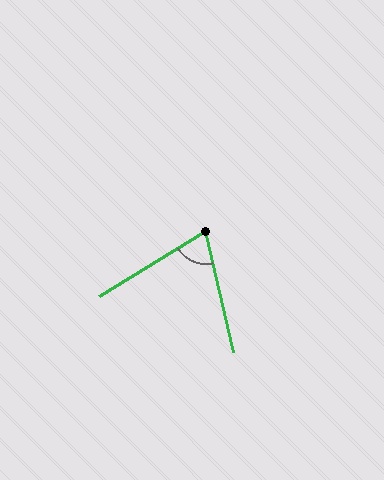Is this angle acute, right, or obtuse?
It is acute.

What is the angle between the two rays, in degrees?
Approximately 71 degrees.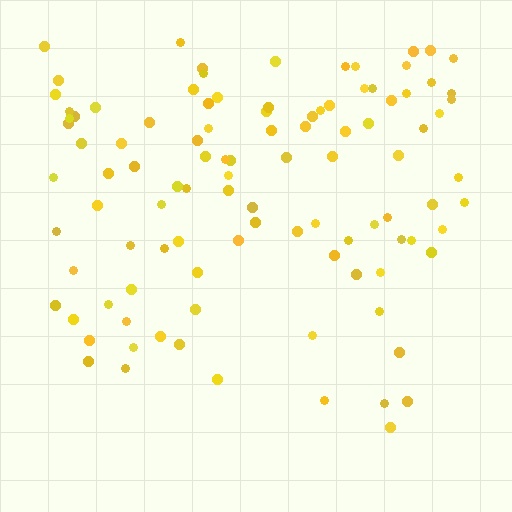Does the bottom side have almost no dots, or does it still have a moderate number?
Still a moderate number, just noticeably fewer than the top.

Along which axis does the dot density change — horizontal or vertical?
Vertical.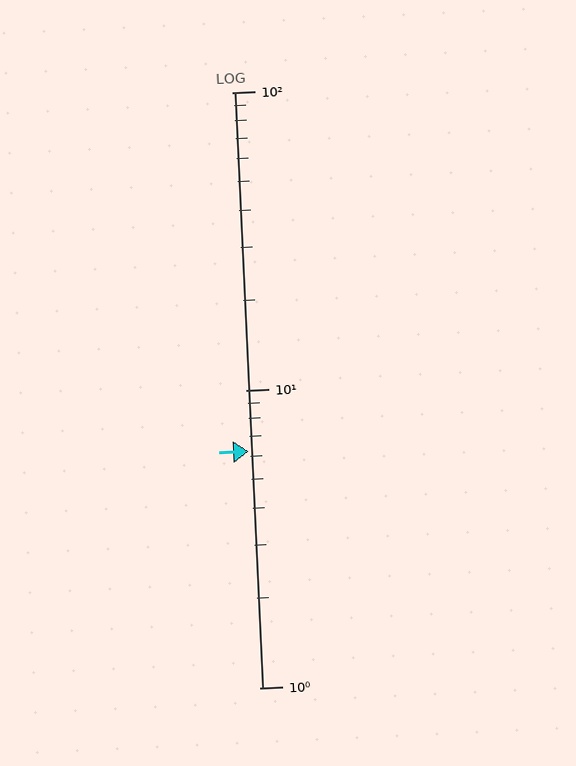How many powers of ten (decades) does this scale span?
The scale spans 2 decades, from 1 to 100.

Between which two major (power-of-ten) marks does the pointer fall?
The pointer is between 1 and 10.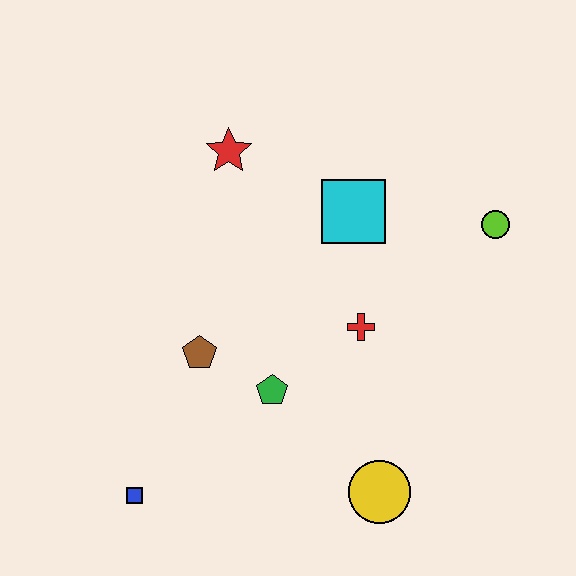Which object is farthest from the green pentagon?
The lime circle is farthest from the green pentagon.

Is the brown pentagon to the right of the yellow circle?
No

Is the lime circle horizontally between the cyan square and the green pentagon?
No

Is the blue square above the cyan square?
No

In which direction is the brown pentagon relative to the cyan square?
The brown pentagon is to the left of the cyan square.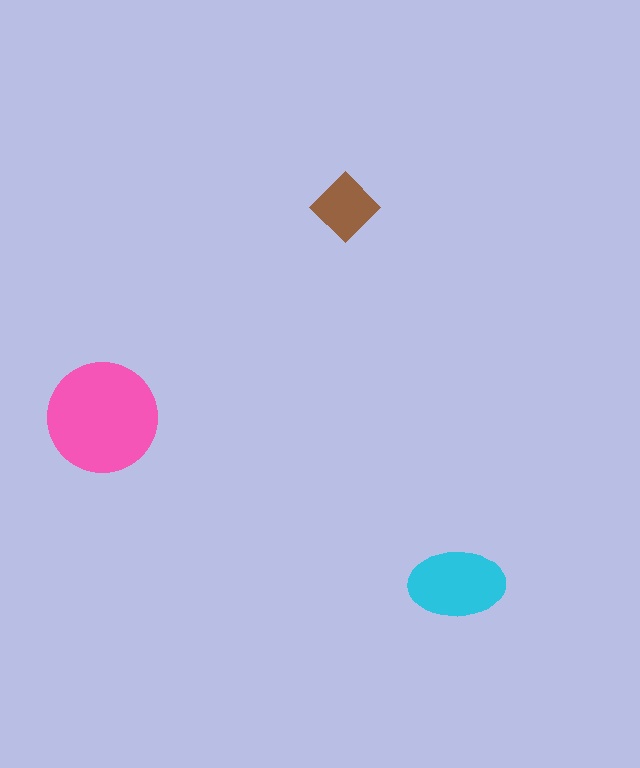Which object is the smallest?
The brown diamond.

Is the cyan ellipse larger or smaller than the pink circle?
Smaller.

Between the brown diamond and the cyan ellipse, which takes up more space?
The cyan ellipse.